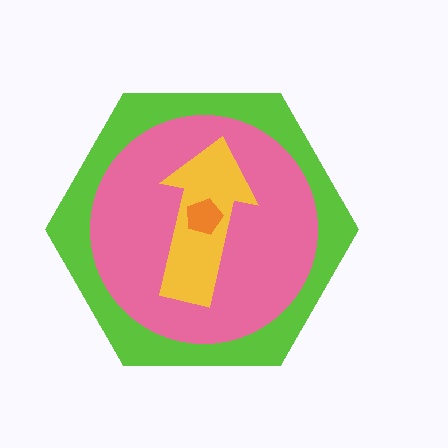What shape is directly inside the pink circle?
The yellow arrow.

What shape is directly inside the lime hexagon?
The pink circle.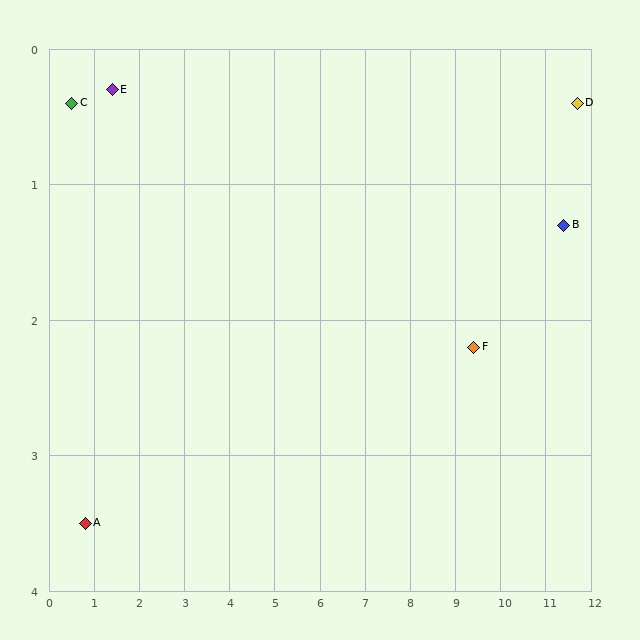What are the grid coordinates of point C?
Point C is at approximately (0.5, 0.4).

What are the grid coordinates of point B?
Point B is at approximately (11.4, 1.3).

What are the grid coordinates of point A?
Point A is at approximately (0.8, 3.5).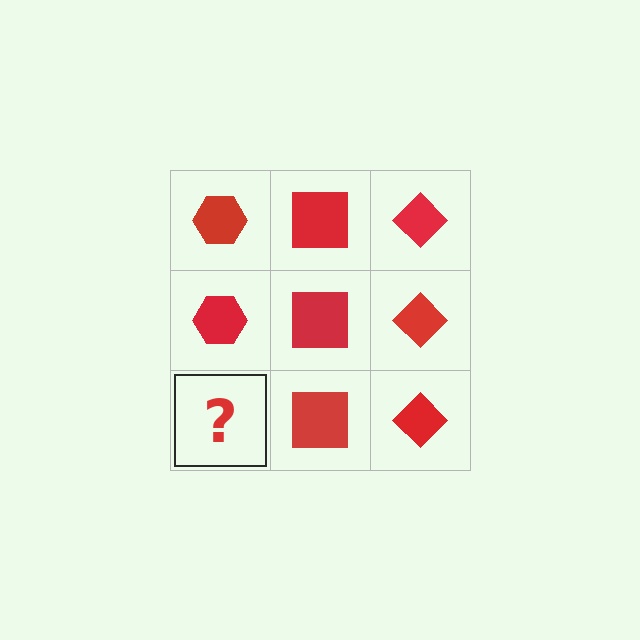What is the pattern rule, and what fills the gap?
The rule is that each column has a consistent shape. The gap should be filled with a red hexagon.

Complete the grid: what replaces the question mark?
The question mark should be replaced with a red hexagon.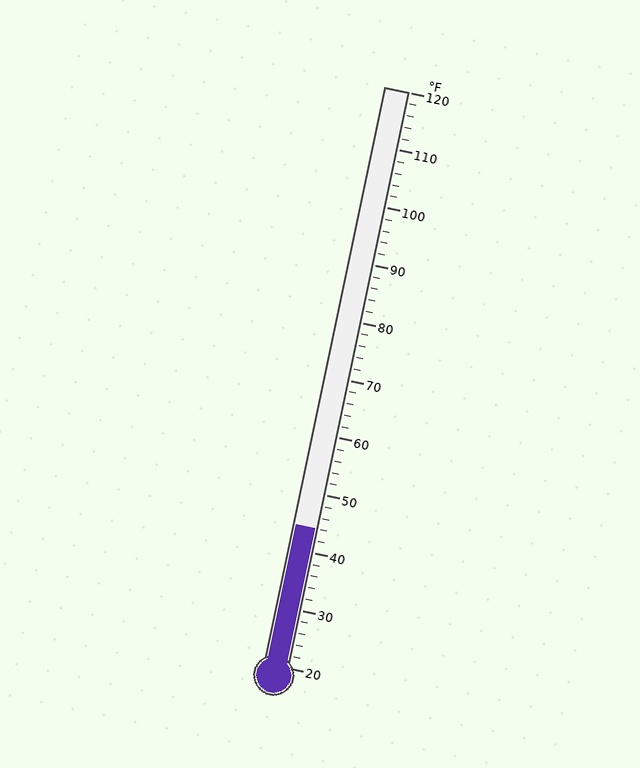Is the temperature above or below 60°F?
The temperature is below 60°F.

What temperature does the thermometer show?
The thermometer shows approximately 44°F.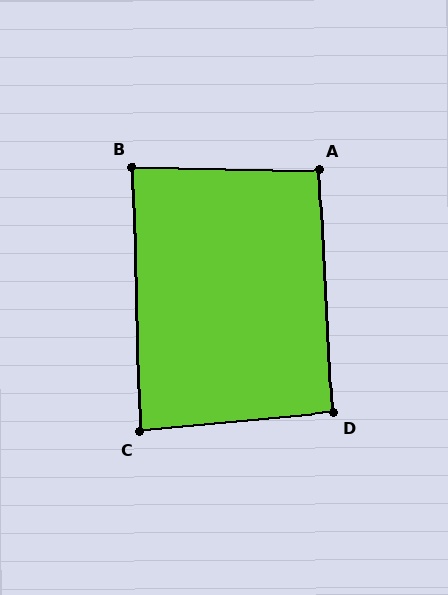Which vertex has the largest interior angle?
A, at approximately 94 degrees.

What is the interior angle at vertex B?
Approximately 88 degrees (approximately right).